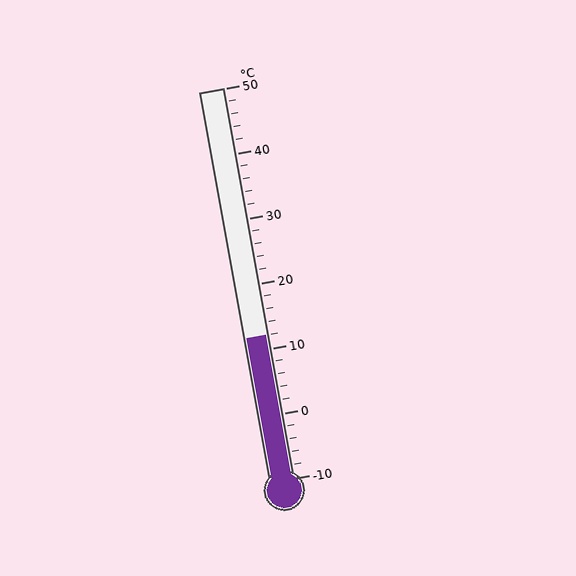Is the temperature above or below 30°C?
The temperature is below 30°C.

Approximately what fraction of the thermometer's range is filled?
The thermometer is filled to approximately 35% of its range.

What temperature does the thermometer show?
The thermometer shows approximately 12°C.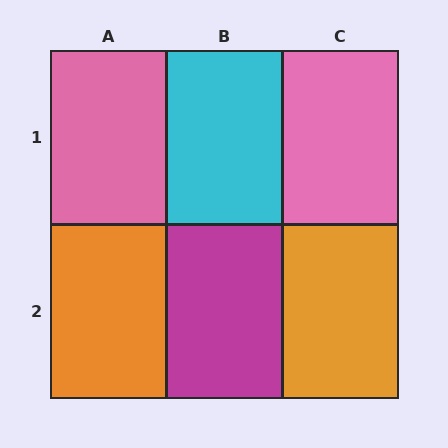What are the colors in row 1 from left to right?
Pink, cyan, pink.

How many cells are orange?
2 cells are orange.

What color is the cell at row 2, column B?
Magenta.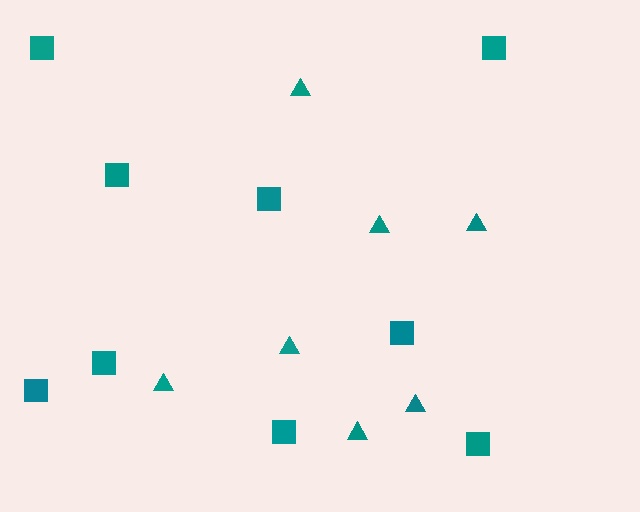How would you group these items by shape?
There are 2 groups: one group of triangles (7) and one group of squares (9).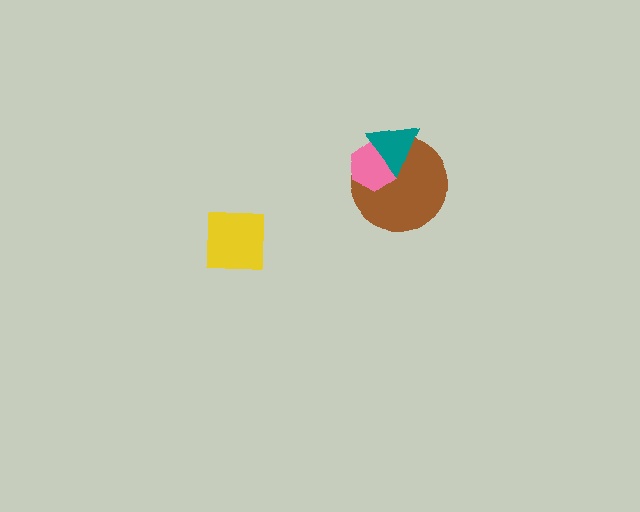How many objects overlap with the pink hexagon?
2 objects overlap with the pink hexagon.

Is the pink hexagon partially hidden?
Yes, it is partially covered by another shape.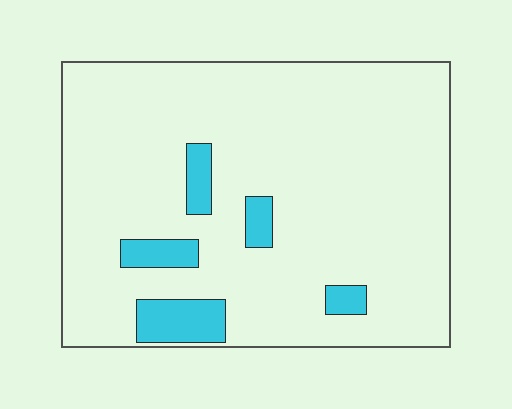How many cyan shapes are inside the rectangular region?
5.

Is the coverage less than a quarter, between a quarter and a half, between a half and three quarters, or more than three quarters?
Less than a quarter.